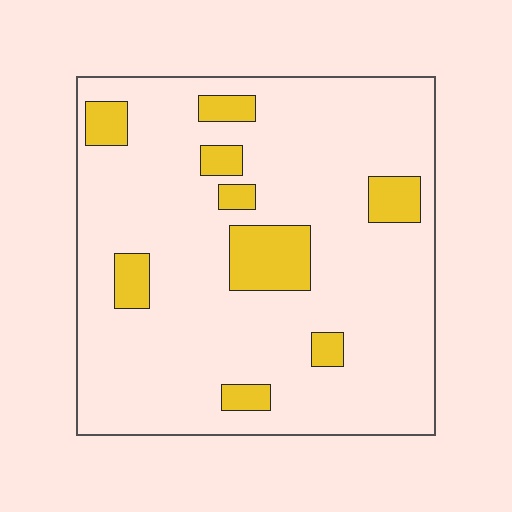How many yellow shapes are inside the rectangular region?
9.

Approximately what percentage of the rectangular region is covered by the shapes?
Approximately 15%.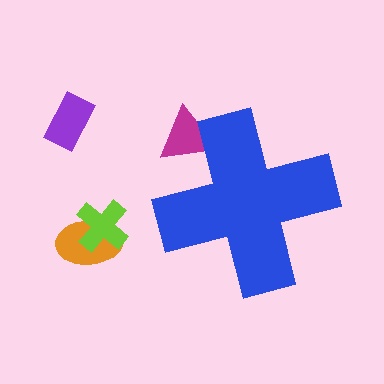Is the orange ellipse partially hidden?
No, the orange ellipse is fully visible.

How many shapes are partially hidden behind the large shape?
1 shape is partially hidden.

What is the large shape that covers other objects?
A blue cross.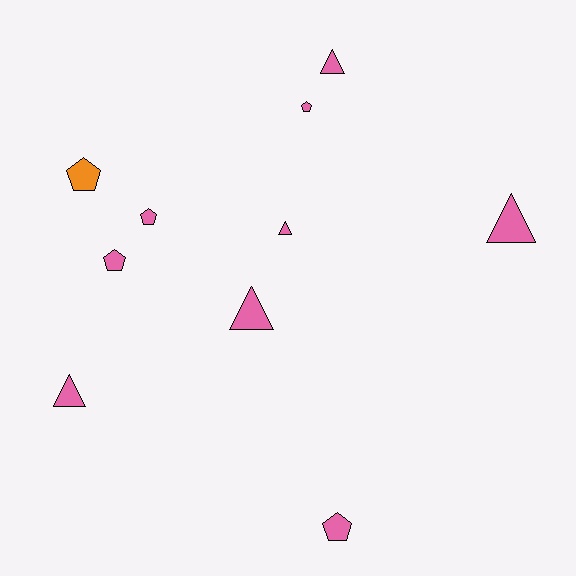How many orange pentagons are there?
There is 1 orange pentagon.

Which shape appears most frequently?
Triangle, with 5 objects.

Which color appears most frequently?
Pink, with 9 objects.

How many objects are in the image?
There are 10 objects.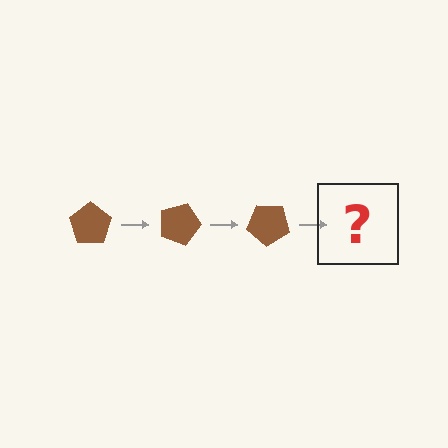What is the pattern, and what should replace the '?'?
The pattern is that the pentagon rotates 20 degrees each step. The '?' should be a brown pentagon rotated 60 degrees.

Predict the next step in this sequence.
The next step is a brown pentagon rotated 60 degrees.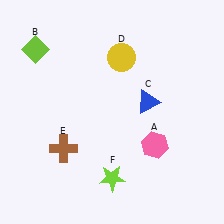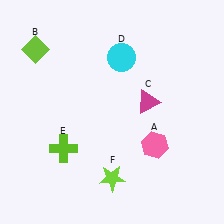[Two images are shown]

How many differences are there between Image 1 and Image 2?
There are 3 differences between the two images.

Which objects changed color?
C changed from blue to magenta. D changed from yellow to cyan. E changed from brown to lime.